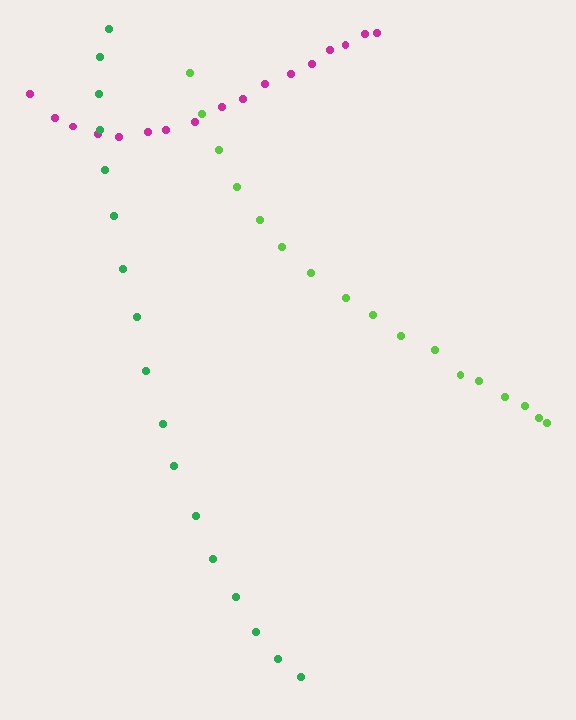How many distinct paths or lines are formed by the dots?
There are 3 distinct paths.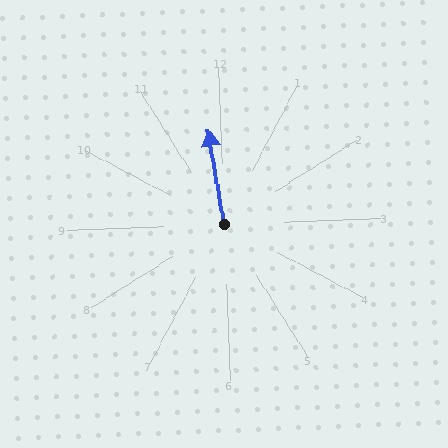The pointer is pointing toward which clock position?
Roughly 12 o'clock.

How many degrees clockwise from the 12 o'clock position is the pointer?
Approximately 353 degrees.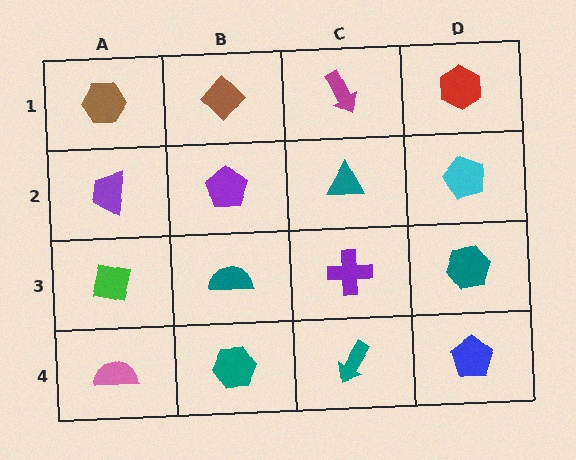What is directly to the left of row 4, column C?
A teal hexagon.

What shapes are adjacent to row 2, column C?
A magenta arrow (row 1, column C), a purple cross (row 3, column C), a purple pentagon (row 2, column B), a cyan pentagon (row 2, column D).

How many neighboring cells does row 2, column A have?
3.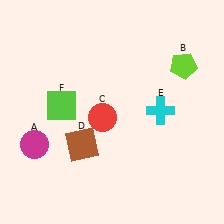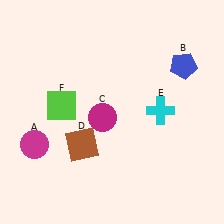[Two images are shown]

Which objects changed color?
B changed from lime to blue. C changed from red to magenta.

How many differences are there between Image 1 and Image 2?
There are 2 differences between the two images.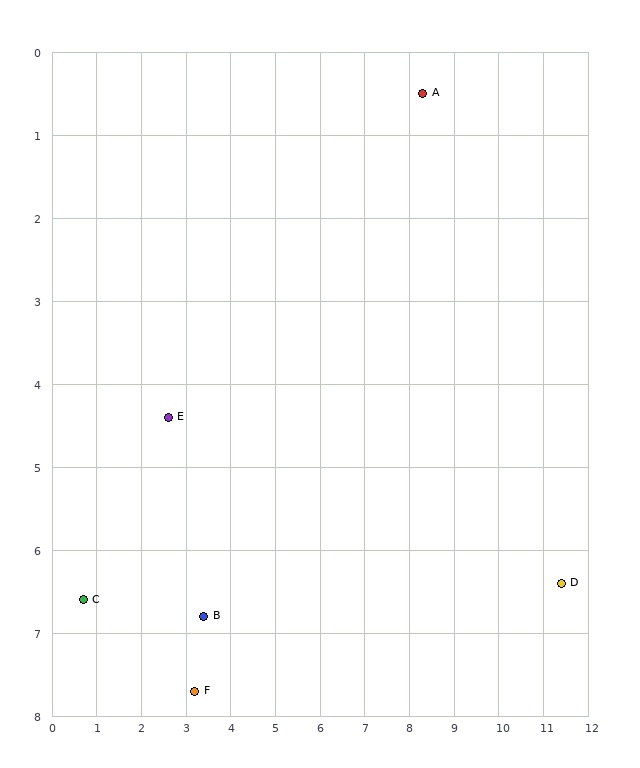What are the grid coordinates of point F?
Point F is at approximately (3.2, 7.7).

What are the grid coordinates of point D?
Point D is at approximately (11.4, 6.4).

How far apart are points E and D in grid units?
Points E and D are about 9.0 grid units apart.